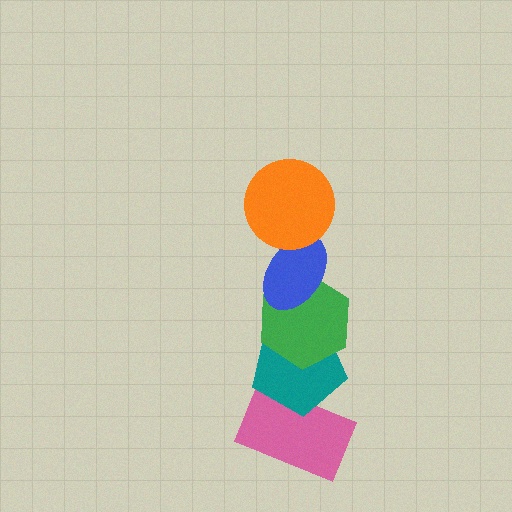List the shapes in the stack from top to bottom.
From top to bottom: the orange circle, the blue ellipse, the green hexagon, the teal pentagon, the pink rectangle.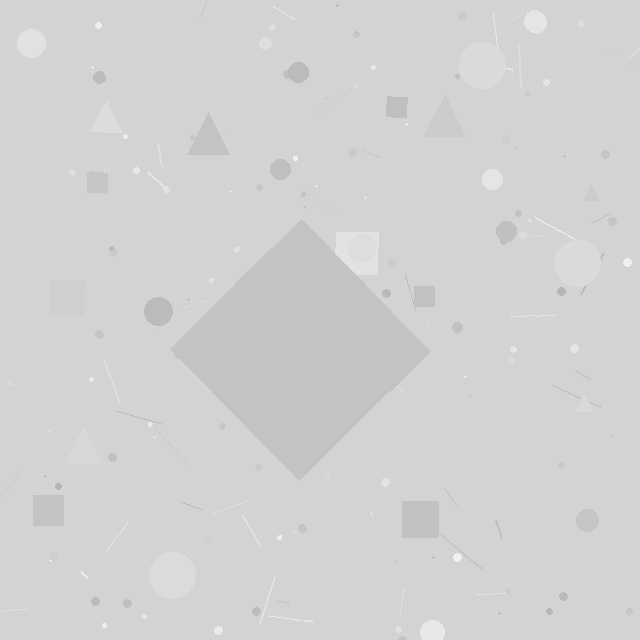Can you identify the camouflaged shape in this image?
The camouflaged shape is a diamond.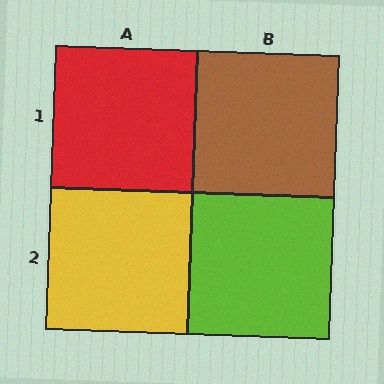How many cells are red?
1 cell is red.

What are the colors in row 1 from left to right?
Red, brown.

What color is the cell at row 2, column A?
Yellow.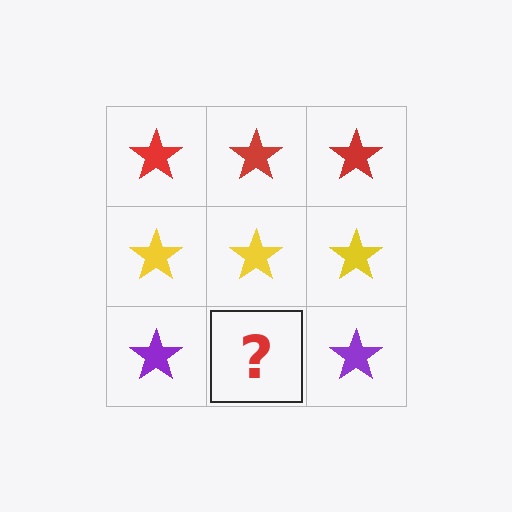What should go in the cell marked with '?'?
The missing cell should contain a purple star.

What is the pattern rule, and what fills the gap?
The rule is that each row has a consistent color. The gap should be filled with a purple star.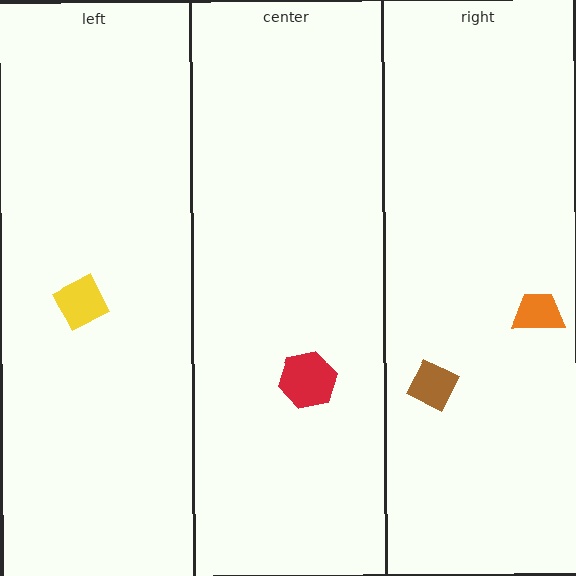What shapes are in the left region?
The yellow square.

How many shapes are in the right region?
2.